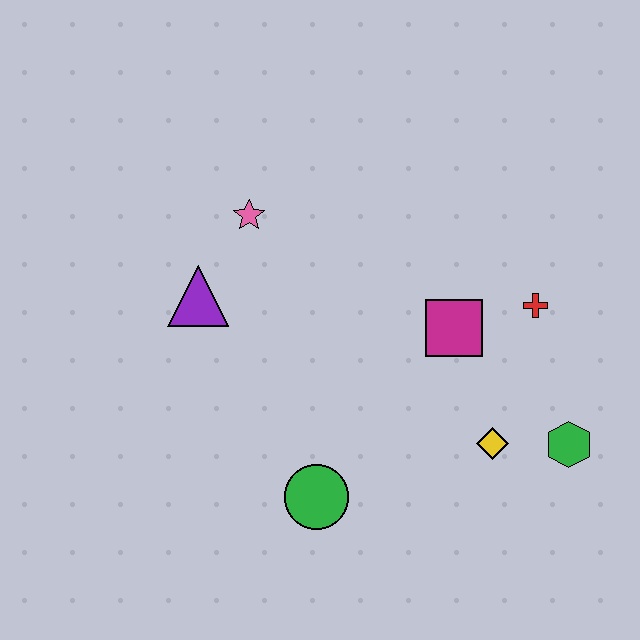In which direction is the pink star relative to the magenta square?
The pink star is to the left of the magenta square.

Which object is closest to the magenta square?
The red cross is closest to the magenta square.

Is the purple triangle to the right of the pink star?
No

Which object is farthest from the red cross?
The purple triangle is farthest from the red cross.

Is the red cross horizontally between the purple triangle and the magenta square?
No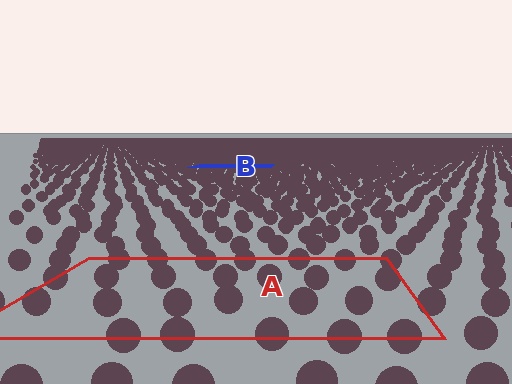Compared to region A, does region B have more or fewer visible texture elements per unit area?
Region B has more texture elements per unit area — they are packed more densely because it is farther away.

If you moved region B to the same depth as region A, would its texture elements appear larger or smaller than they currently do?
They would appear larger. At a closer depth, the same texture elements are projected at a bigger on-screen size.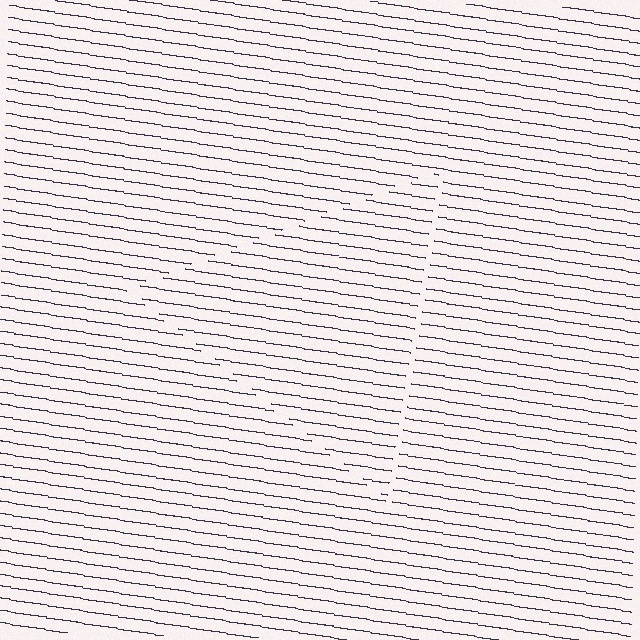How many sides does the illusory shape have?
3 sides — the line-ends trace a triangle.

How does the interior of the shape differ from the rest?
The interior of the shape contains the same grating, shifted by half a period — the contour is defined by the phase discontinuity where line-ends from the inner and outer gratings abut.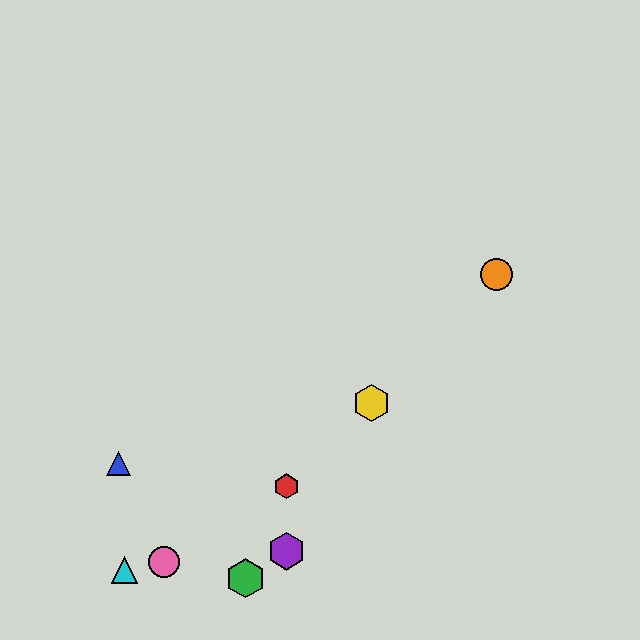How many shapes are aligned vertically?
2 shapes (the red hexagon, the purple hexagon) are aligned vertically.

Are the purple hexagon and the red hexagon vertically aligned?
Yes, both are at x≈286.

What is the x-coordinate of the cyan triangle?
The cyan triangle is at x≈125.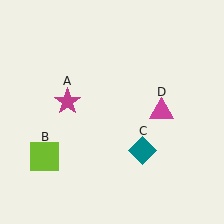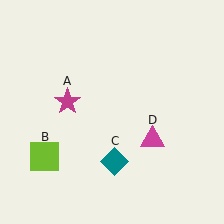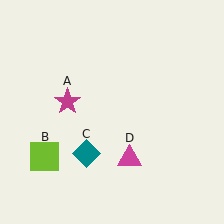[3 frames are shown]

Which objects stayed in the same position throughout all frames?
Magenta star (object A) and lime square (object B) remained stationary.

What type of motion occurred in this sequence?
The teal diamond (object C), magenta triangle (object D) rotated clockwise around the center of the scene.